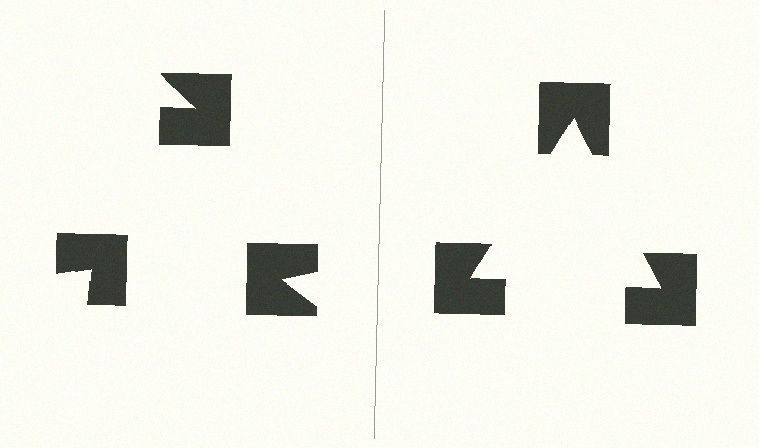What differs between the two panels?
The notched squares are positioned identically on both sides; only the wedge orientations differ. On the right they align to a triangle; on the left they are misaligned.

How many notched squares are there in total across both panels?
6 — 3 on each side.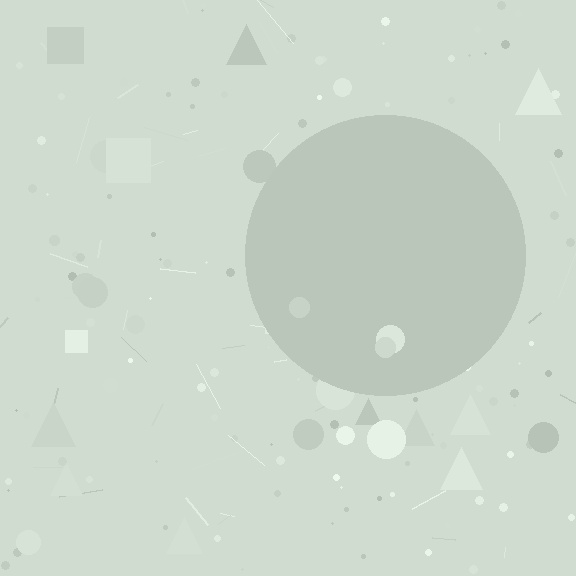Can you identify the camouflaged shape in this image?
The camouflaged shape is a circle.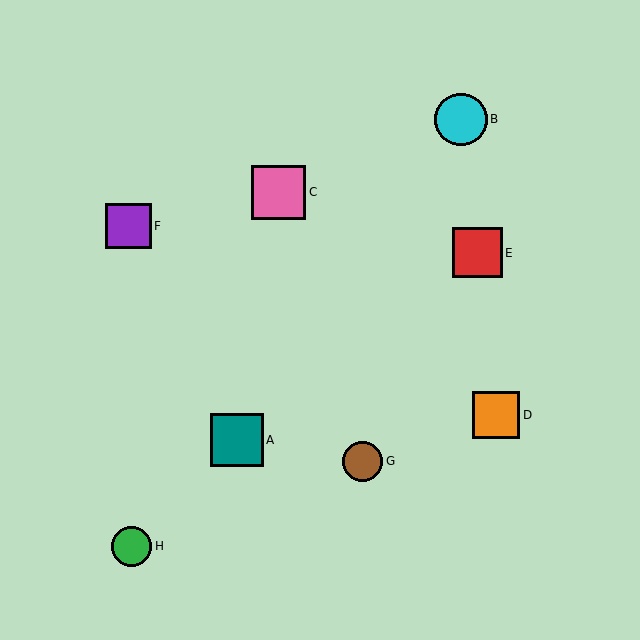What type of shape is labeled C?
Shape C is a pink square.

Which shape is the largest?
The pink square (labeled C) is the largest.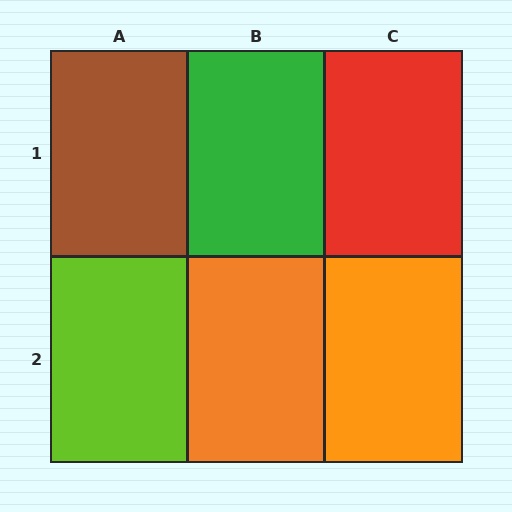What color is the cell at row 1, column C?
Red.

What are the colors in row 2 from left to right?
Lime, orange, orange.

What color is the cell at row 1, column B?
Green.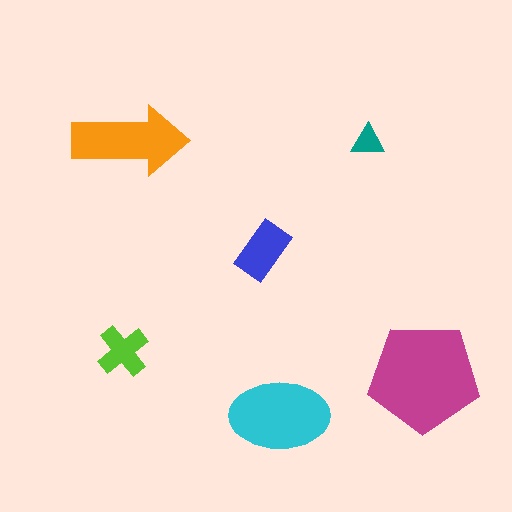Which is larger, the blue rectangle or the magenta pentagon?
The magenta pentagon.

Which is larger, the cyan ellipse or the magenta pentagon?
The magenta pentagon.